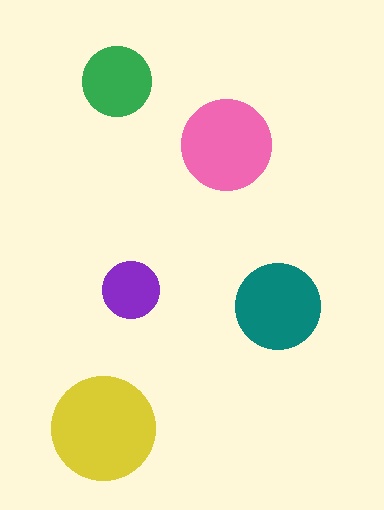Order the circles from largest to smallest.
the yellow one, the pink one, the teal one, the green one, the purple one.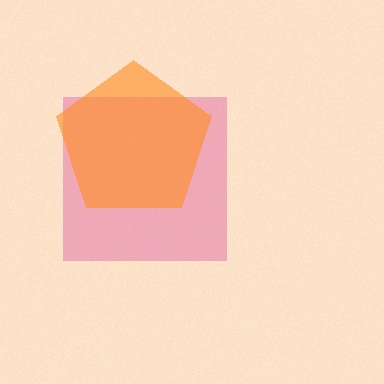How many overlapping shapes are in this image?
There are 2 overlapping shapes in the image.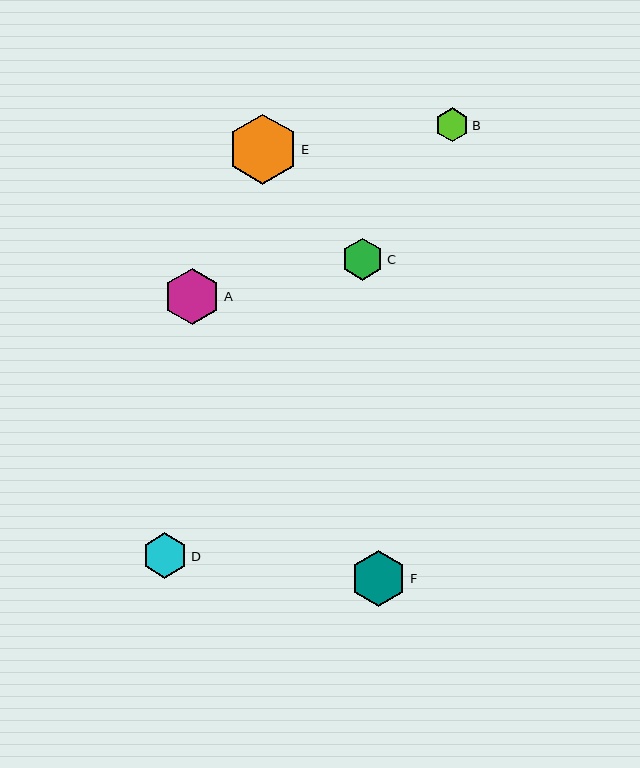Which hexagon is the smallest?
Hexagon B is the smallest with a size of approximately 34 pixels.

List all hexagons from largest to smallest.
From largest to smallest: E, A, F, D, C, B.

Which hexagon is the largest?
Hexagon E is the largest with a size of approximately 69 pixels.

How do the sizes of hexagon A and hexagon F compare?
Hexagon A and hexagon F are approximately the same size.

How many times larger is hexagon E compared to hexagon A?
Hexagon E is approximately 1.2 times the size of hexagon A.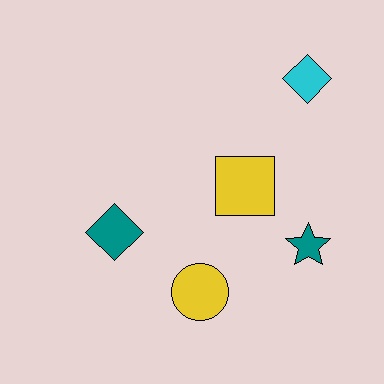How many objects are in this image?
There are 5 objects.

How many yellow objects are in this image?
There are 2 yellow objects.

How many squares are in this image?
There is 1 square.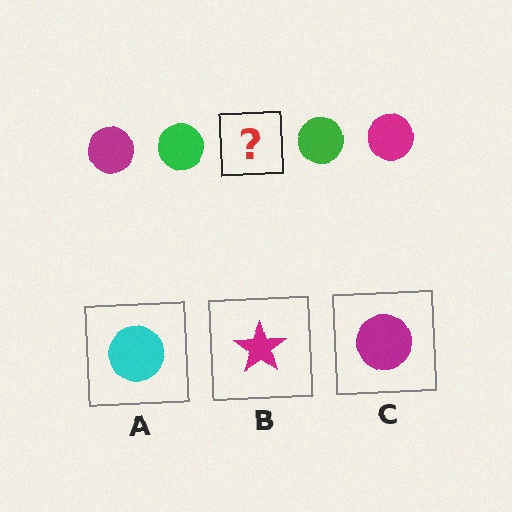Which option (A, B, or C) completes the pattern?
C.